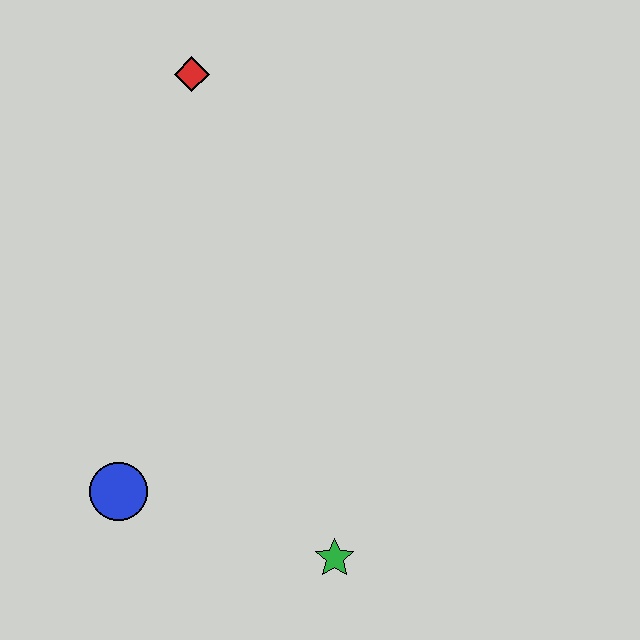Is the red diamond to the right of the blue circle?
Yes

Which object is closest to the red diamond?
The blue circle is closest to the red diamond.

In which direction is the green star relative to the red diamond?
The green star is below the red diamond.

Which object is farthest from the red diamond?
The green star is farthest from the red diamond.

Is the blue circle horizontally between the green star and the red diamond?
No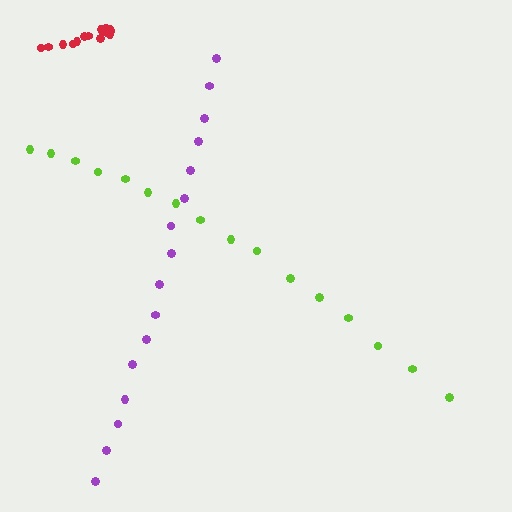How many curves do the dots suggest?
There are 3 distinct paths.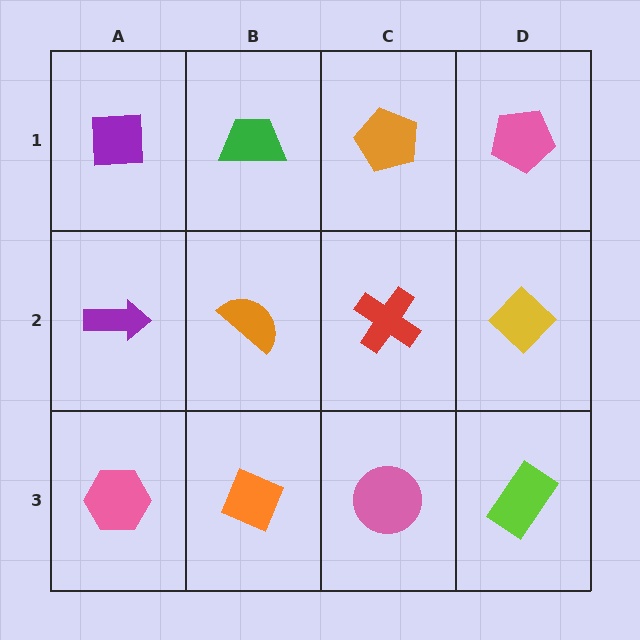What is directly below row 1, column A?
A purple arrow.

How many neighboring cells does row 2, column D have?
3.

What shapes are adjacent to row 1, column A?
A purple arrow (row 2, column A), a green trapezoid (row 1, column B).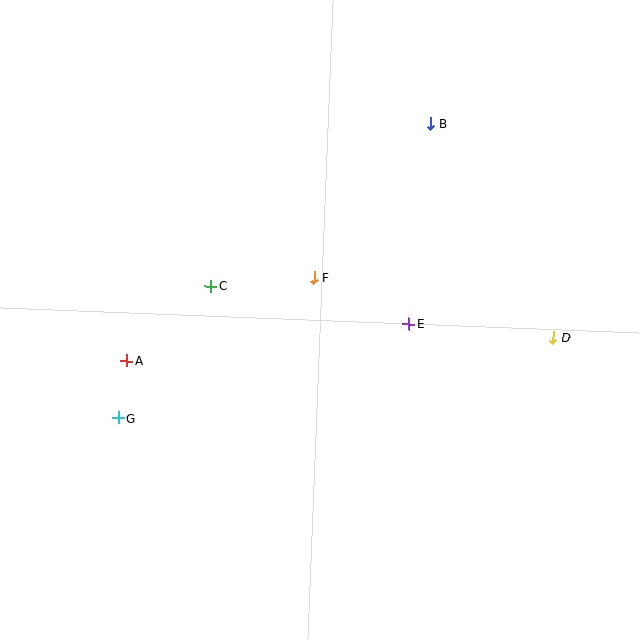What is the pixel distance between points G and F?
The distance between G and F is 241 pixels.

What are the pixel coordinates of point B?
Point B is at (431, 124).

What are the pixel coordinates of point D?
Point D is at (553, 338).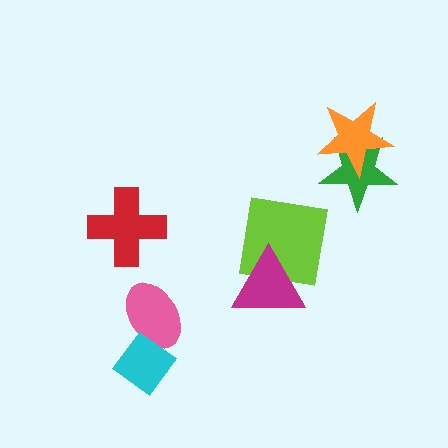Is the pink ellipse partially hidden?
Yes, it is partially covered by another shape.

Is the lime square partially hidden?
Yes, it is partially covered by another shape.